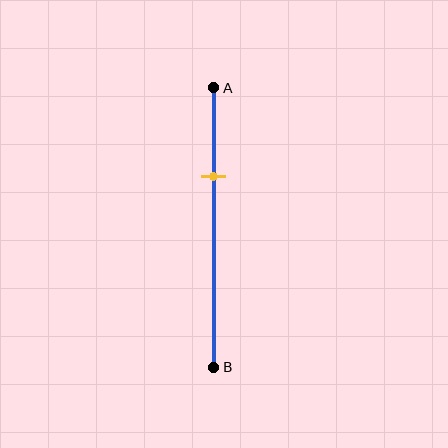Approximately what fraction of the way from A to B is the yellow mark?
The yellow mark is approximately 30% of the way from A to B.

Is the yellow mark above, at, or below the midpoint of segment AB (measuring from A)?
The yellow mark is above the midpoint of segment AB.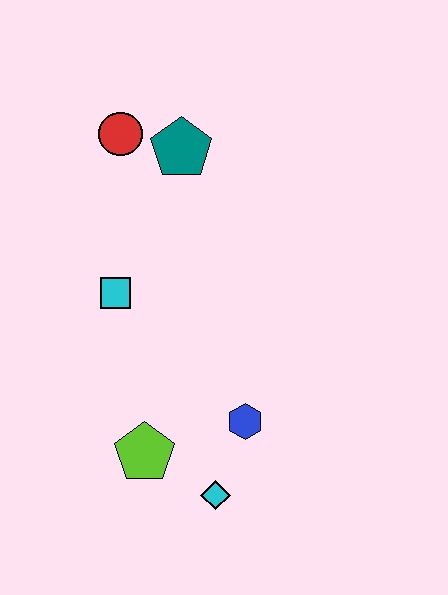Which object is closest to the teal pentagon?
The red circle is closest to the teal pentagon.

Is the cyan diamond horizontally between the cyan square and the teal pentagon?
No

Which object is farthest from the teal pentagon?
The cyan diamond is farthest from the teal pentagon.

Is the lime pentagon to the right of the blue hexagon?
No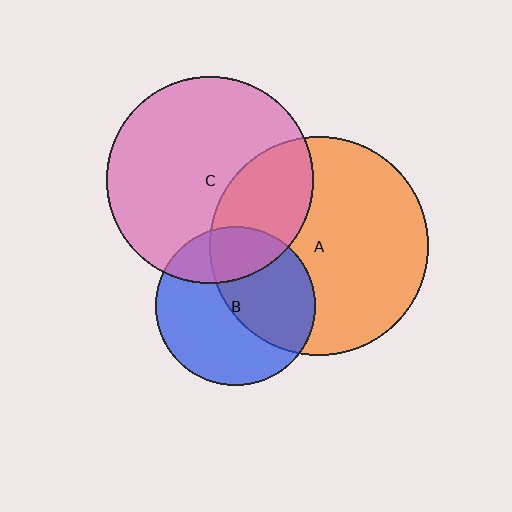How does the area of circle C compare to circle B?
Approximately 1.7 times.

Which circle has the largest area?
Circle A (orange).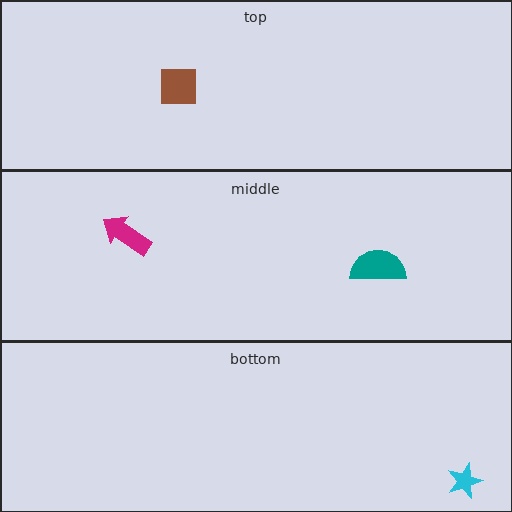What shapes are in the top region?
The brown square.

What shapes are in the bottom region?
The cyan star.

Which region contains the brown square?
The top region.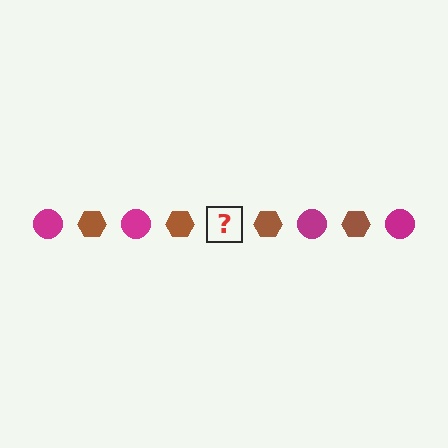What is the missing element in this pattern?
The missing element is a magenta circle.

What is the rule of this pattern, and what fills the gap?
The rule is that the pattern alternates between magenta circle and brown hexagon. The gap should be filled with a magenta circle.